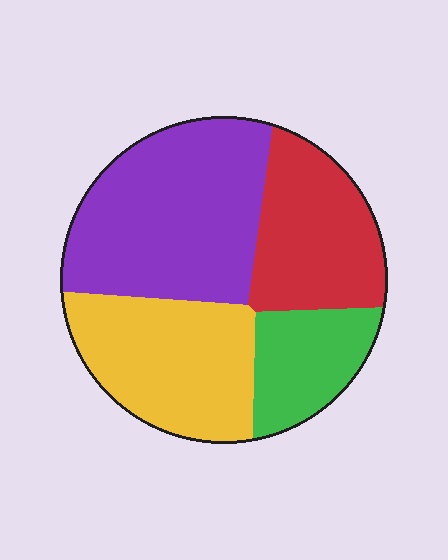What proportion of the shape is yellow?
Yellow takes up about one quarter (1/4) of the shape.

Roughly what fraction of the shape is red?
Red covers 22% of the shape.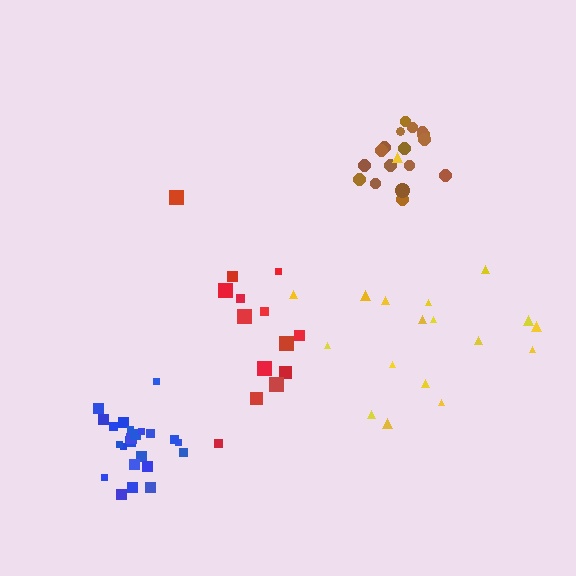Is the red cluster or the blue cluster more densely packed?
Blue.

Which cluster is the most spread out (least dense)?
Yellow.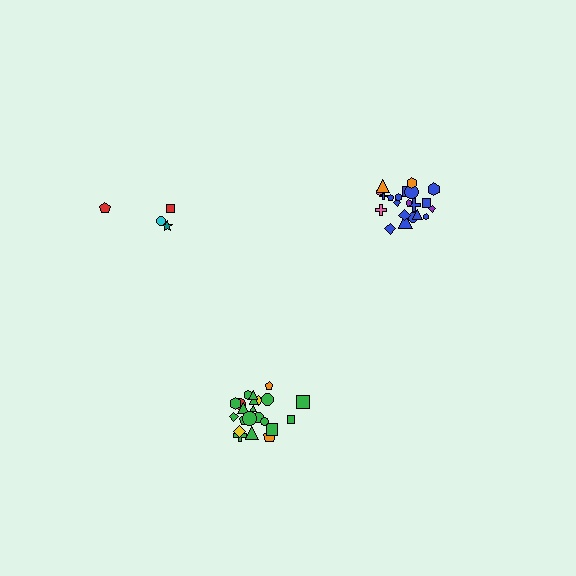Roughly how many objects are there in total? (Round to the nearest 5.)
Roughly 50 objects in total.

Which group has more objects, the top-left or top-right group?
The top-right group.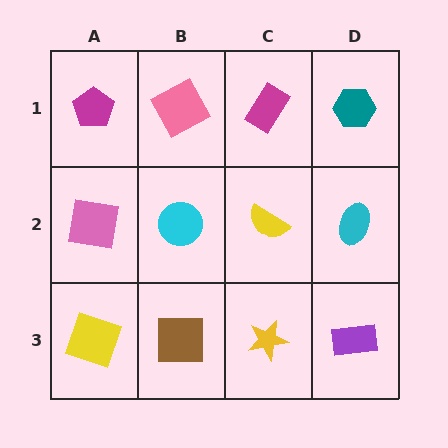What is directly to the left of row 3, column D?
A yellow star.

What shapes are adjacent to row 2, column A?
A magenta pentagon (row 1, column A), a yellow square (row 3, column A), a cyan circle (row 2, column B).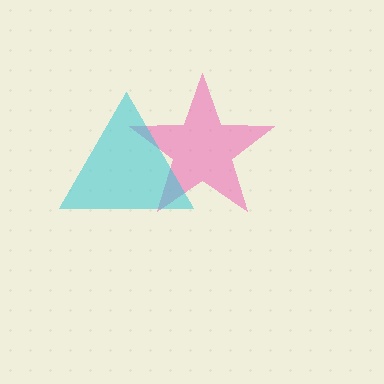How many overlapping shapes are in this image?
There are 2 overlapping shapes in the image.